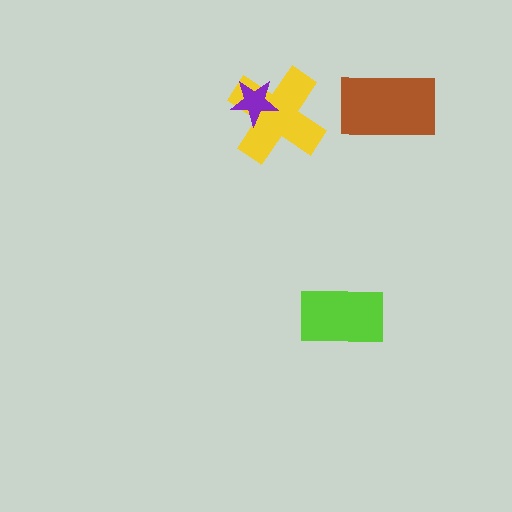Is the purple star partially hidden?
No, no other shape covers it.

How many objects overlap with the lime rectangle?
0 objects overlap with the lime rectangle.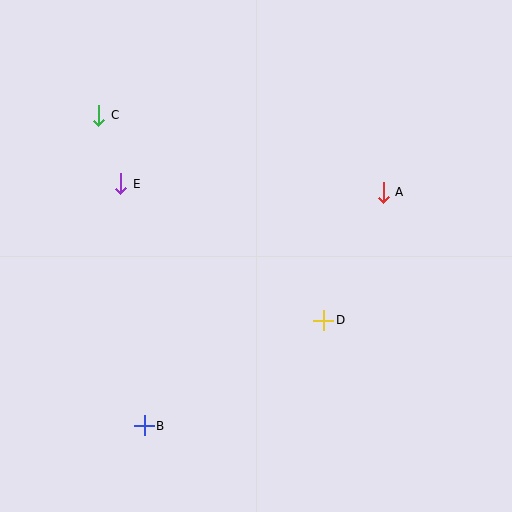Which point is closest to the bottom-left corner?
Point B is closest to the bottom-left corner.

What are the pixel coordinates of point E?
Point E is at (121, 184).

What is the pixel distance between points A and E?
The distance between A and E is 263 pixels.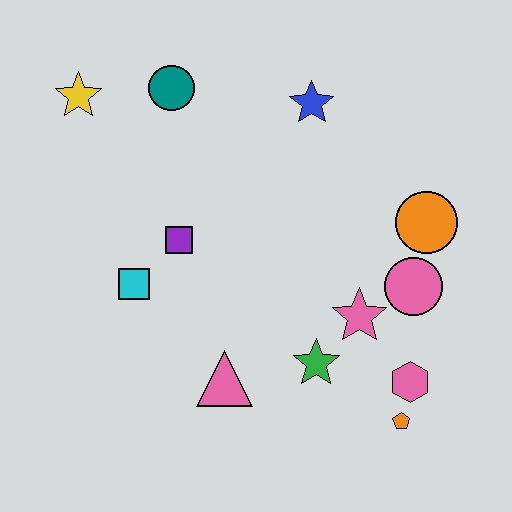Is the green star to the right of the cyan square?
Yes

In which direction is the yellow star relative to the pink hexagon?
The yellow star is to the left of the pink hexagon.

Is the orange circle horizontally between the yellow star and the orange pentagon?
No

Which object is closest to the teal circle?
The yellow star is closest to the teal circle.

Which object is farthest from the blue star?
The orange pentagon is farthest from the blue star.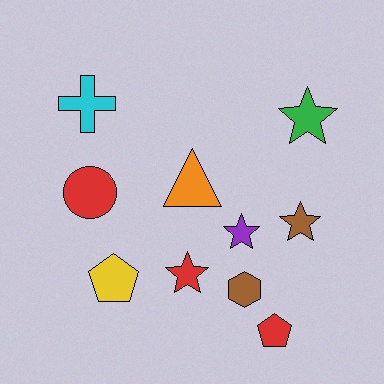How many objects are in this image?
There are 10 objects.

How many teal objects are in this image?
There are no teal objects.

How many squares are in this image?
There are no squares.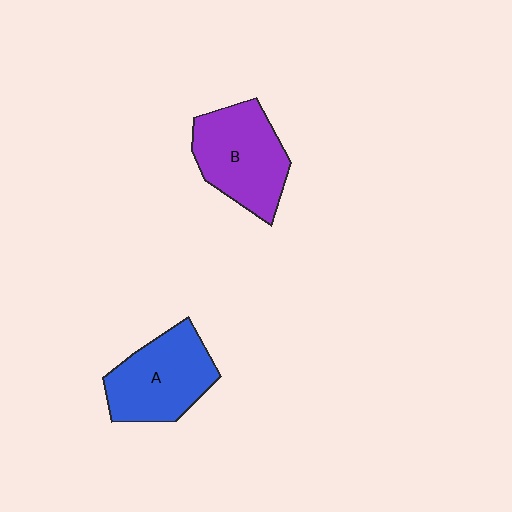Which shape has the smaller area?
Shape A (blue).